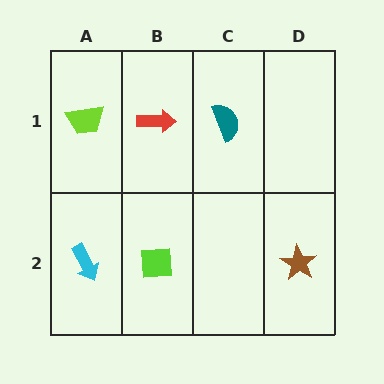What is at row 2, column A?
A cyan arrow.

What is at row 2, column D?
A brown star.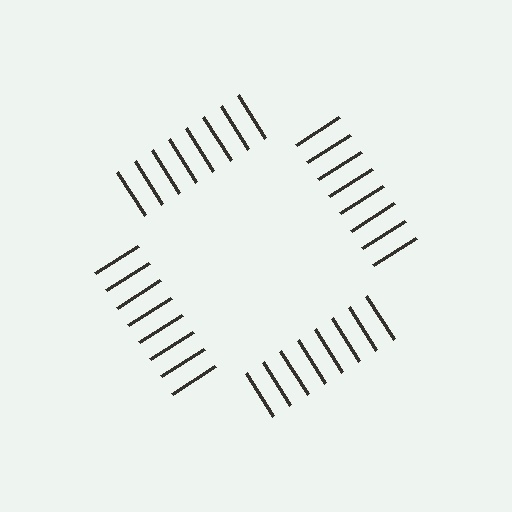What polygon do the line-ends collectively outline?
An illusory square — the line segments terminate on its edges but no continuous stroke is drawn.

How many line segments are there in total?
32 — 8 along each of the 4 edges.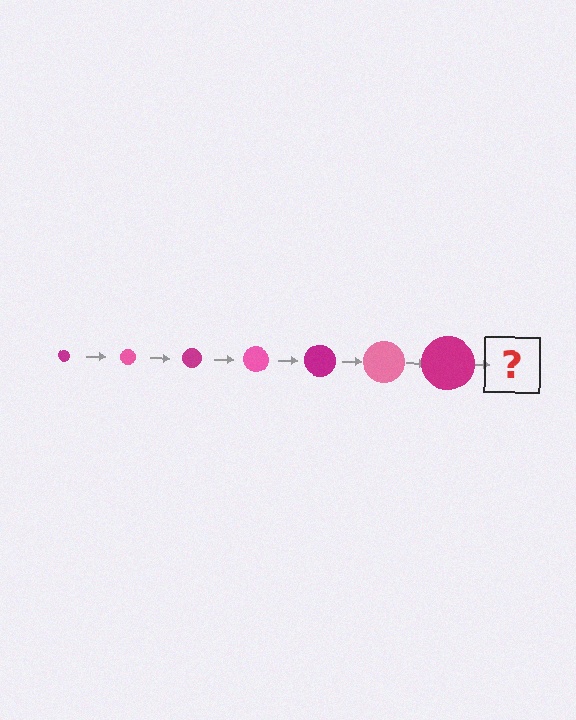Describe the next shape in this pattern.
It should be a pink circle, larger than the previous one.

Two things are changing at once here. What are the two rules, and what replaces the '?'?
The two rules are that the circle grows larger each step and the color cycles through magenta and pink. The '?' should be a pink circle, larger than the previous one.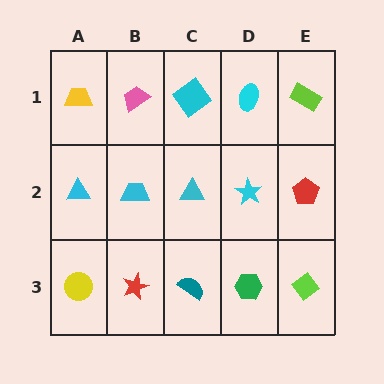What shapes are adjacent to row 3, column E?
A red pentagon (row 2, column E), a green hexagon (row 3, column D).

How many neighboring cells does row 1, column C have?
3.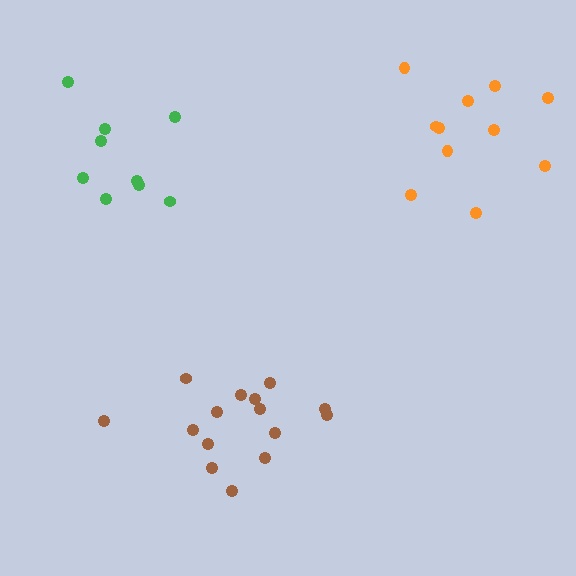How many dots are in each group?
Group 1: 15 dots, Group 2: 9 dots, Group 3: 11 dots (35 total).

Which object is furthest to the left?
The green cluster is leftmost.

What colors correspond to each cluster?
The clusters are colored: brown, green, orange.